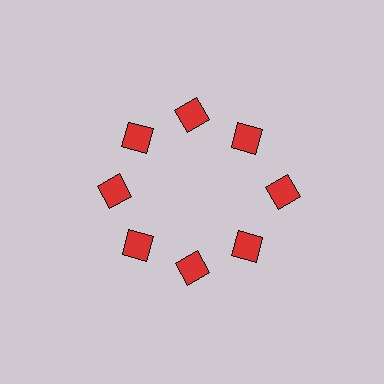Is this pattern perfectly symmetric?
No. The 8 red squares are arranged in a ring, but one element near the 3 o'clock position is pushed outward from the center, breaking the 8-fold rotational symmetry.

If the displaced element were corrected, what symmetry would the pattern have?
It would have 8-fold rotational symmetry — the pattern would map onto itself every 45 degrees.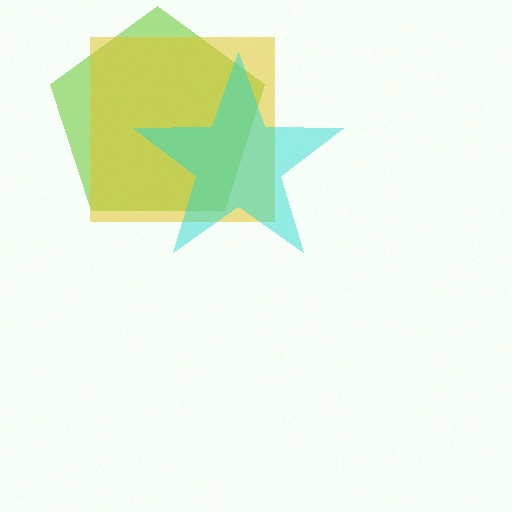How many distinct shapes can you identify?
There are 3 distinct shapes: a lime pentagon, a yellow square, a cyan star.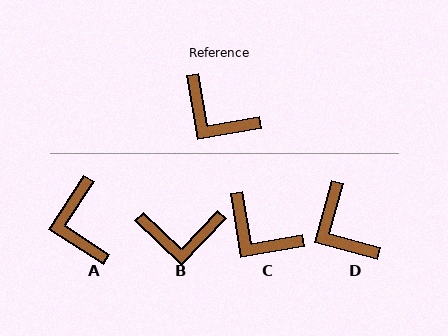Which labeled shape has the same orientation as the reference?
C.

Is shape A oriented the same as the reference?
No, it is off by about 42 degrees.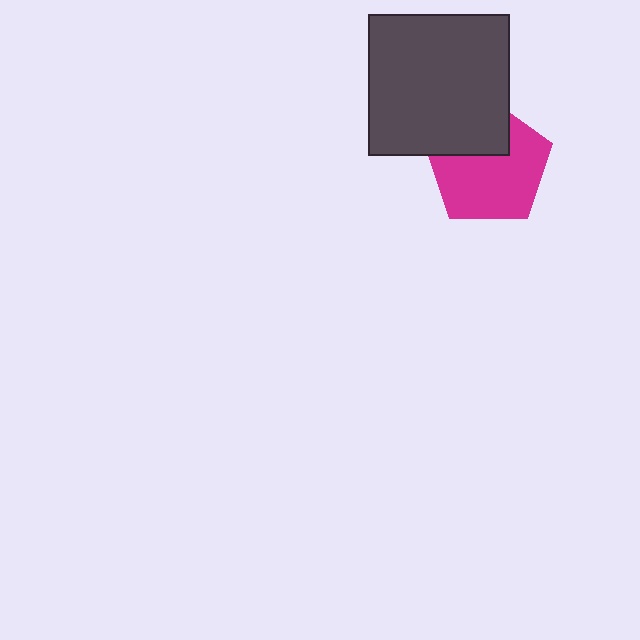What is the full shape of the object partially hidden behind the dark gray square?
The partially hidden object is a magenta pentagon.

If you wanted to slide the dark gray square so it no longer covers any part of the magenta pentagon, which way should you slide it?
Slide it up — that is the most direct way to separate the two shapes.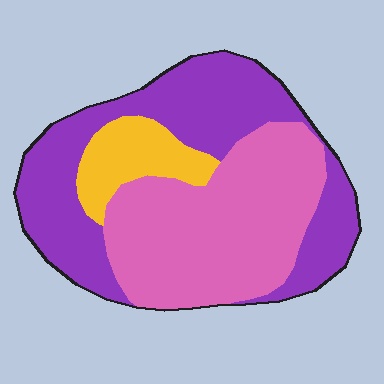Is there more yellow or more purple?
Purple.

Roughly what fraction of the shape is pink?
Pink takes up between a quarter and a half of the shape.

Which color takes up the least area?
Yellow, at roughly 10%.